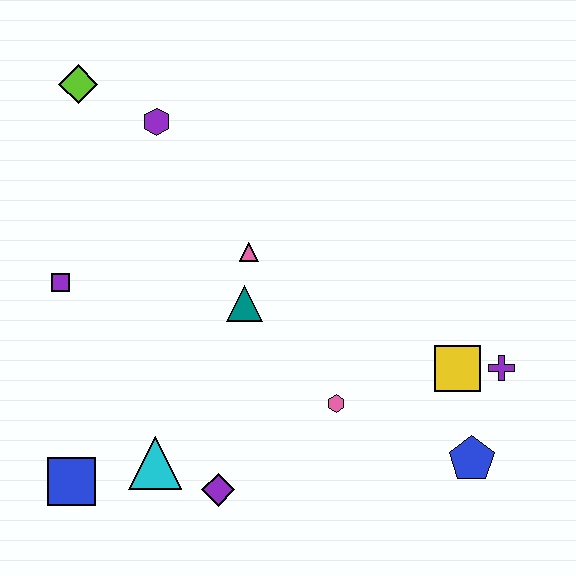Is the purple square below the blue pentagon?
No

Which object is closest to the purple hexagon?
The lime diamond is closest to the purple hexagon.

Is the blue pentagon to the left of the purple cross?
Yes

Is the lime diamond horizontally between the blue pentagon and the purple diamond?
No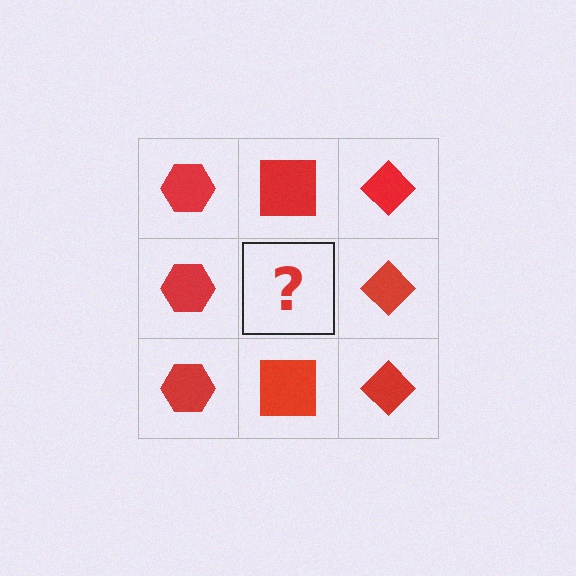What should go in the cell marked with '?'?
The missing cell should contain a red square.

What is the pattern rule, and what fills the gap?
The rule is that each column has a consistent shape. The gap should be filled with a red square.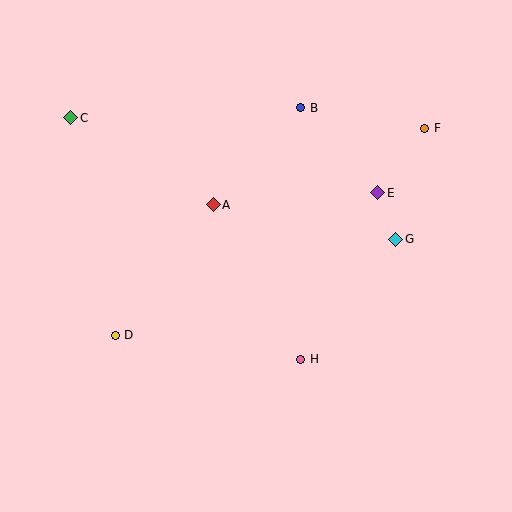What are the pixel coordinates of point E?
Point E is at (378, 193).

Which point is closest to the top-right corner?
Point F is closest to the top-right corner.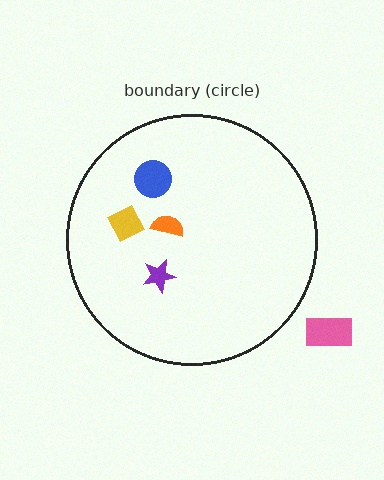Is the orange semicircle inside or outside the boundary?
Inside.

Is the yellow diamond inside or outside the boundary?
Inside.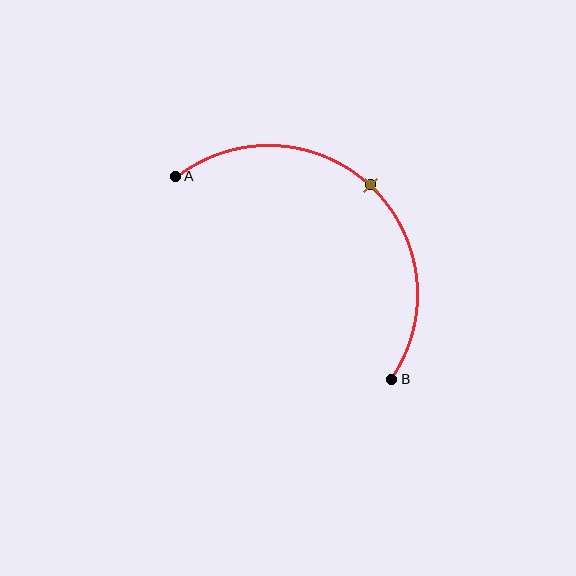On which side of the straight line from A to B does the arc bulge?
The arc bulges above and to the right of the straight line connecting A and B.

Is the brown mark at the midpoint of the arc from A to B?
Yes. The brown mark lies on the arc at equal arc-length from both A and B — it is the arc midpoint.